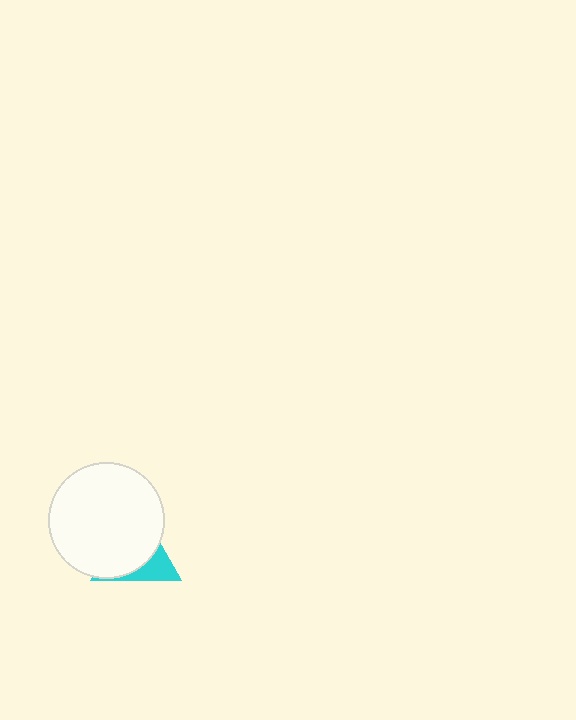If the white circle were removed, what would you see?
You would see the complete cyan triangle.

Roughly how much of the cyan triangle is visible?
A small part of it is visible (roughly 31%).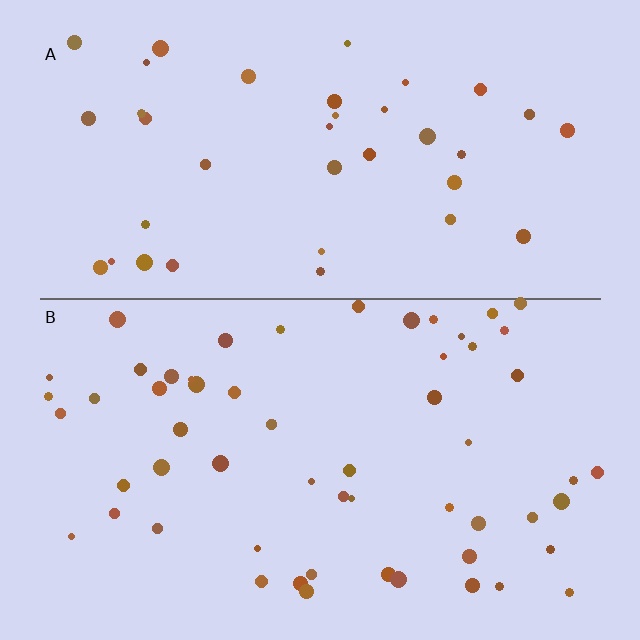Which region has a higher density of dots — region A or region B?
B (the bottom).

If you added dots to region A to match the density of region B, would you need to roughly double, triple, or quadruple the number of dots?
Approximately double.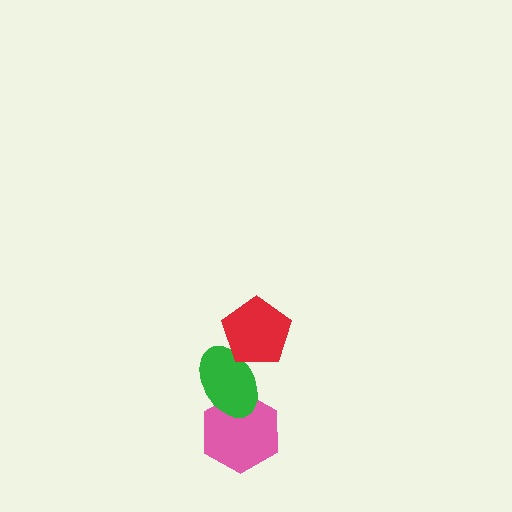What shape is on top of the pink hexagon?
The green ellipse is on top of the pink hexagon.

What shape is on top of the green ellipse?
The red pentagon is on top of the green ellipse.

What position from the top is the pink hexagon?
The pink hexagon is 3rd from the top.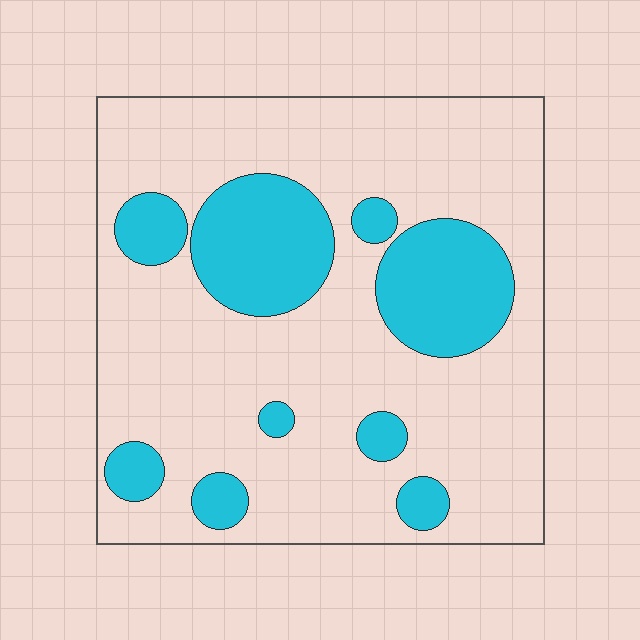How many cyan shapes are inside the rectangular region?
9.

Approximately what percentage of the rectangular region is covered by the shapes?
Approximately 25%.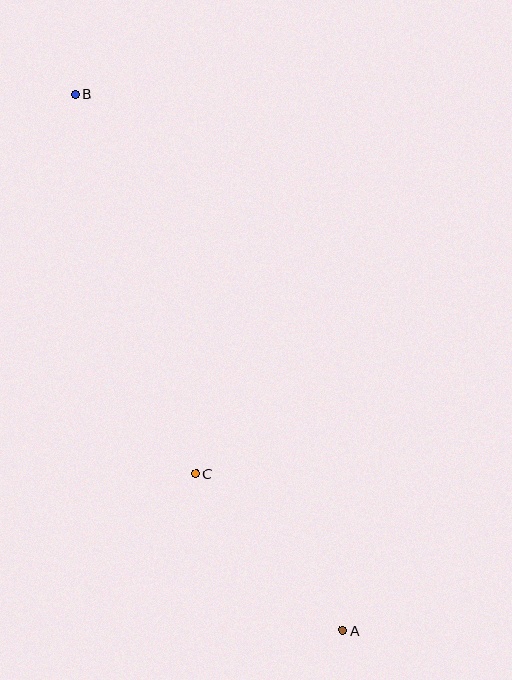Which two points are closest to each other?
Points A and C are closest to each other.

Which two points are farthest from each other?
Points A and B are farthest from each other.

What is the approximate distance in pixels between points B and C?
The distance between B and C is approximately 398 pixels.